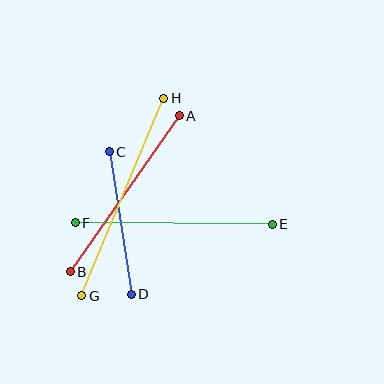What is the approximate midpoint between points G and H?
The midpoint is at approximately (123, 197) pixels.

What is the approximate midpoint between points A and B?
The midpoint is at approximately (125, 194) pixels.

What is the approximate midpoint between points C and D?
The midpoint is at approximately (120, 223) pixels.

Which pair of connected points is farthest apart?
Points G and H are farthest apart.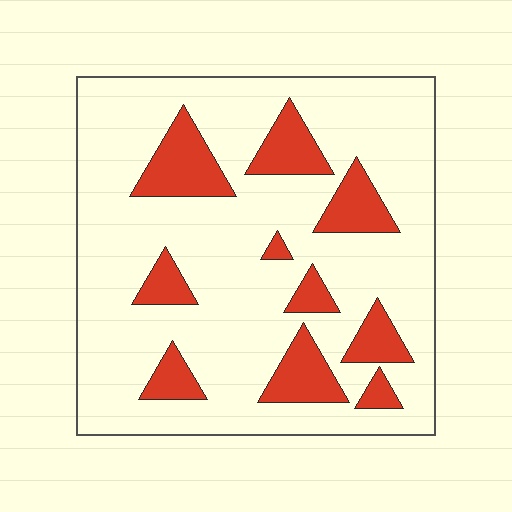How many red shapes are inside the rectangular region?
10.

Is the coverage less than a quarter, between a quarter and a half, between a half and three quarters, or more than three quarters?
Less than a quarter.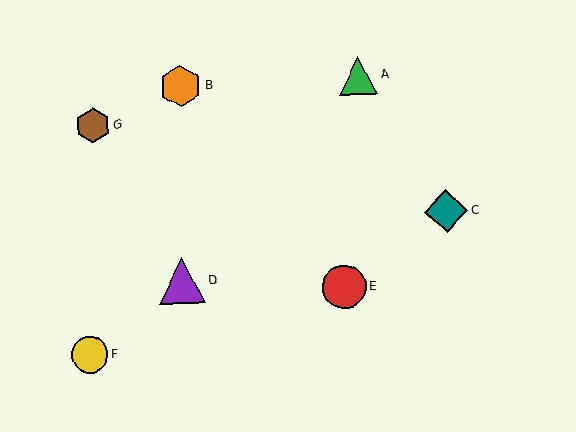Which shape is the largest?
The purple triangle (labeled D) is the largest.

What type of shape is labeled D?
Shape D is a purple triangle.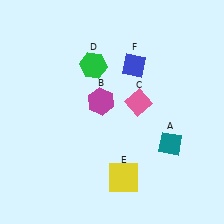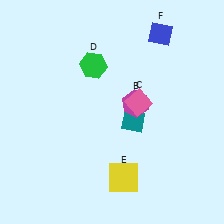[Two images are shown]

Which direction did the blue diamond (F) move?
The blue diamond (F) moved up.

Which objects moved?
The objects that moved are: the teal diamond (A), the magenta hexagon (B), the blue diamond (F).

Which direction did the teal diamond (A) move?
The teal diamond (A) moved left.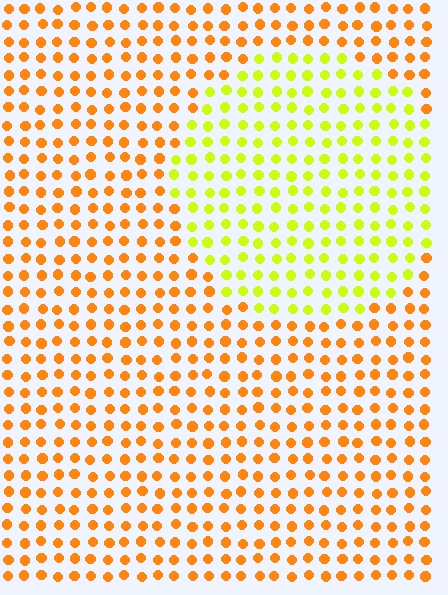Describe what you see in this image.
The image is filled with small orange elements in a uniform arrangement. A circle-shaped region is visible where the elements are tinted to a slightly different hue, forming a subtle color boundary.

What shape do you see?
I see a circle.